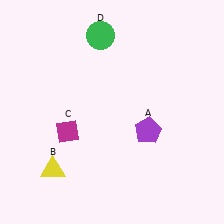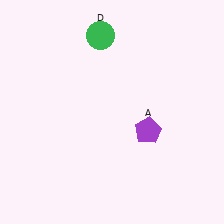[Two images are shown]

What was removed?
The magenta diamond (C), the yellow triangle (B) were removed in Image 2.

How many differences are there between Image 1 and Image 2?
There are 2 differences between the two images.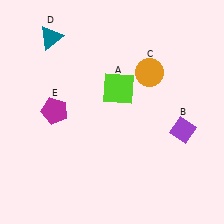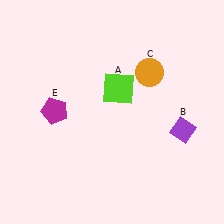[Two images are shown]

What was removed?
The teal triangle (D) was removed in Image 2.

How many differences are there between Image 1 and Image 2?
There is 1 difference between the two images.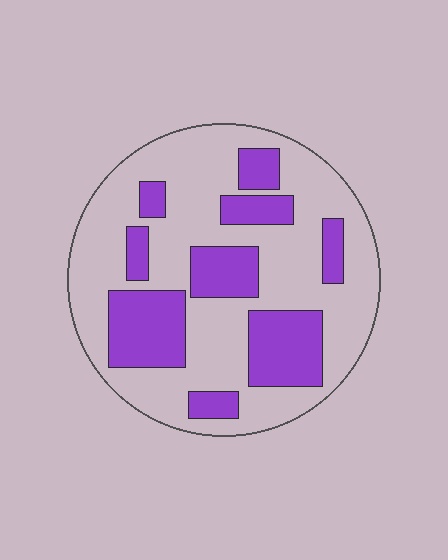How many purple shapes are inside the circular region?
9.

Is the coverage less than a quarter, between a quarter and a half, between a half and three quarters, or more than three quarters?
Between a quarter and a half.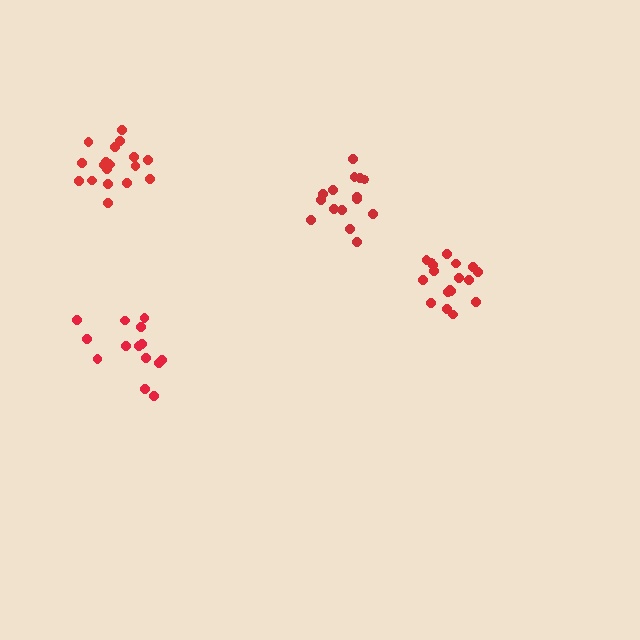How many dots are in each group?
Group 1: 14 dots, Group 2: 19 dots, Group 3: 19 dots, Group 4: 15 dots (67 total).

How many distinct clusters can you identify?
There are 4 distinct clusters.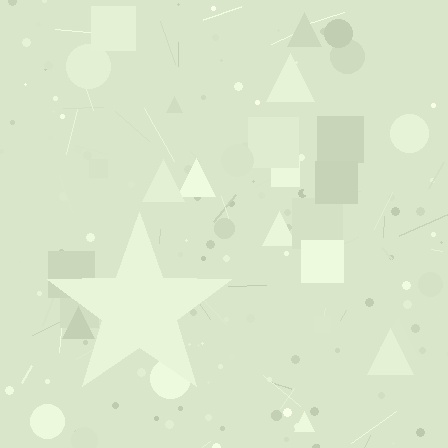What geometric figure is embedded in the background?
A star is embedded in the background.